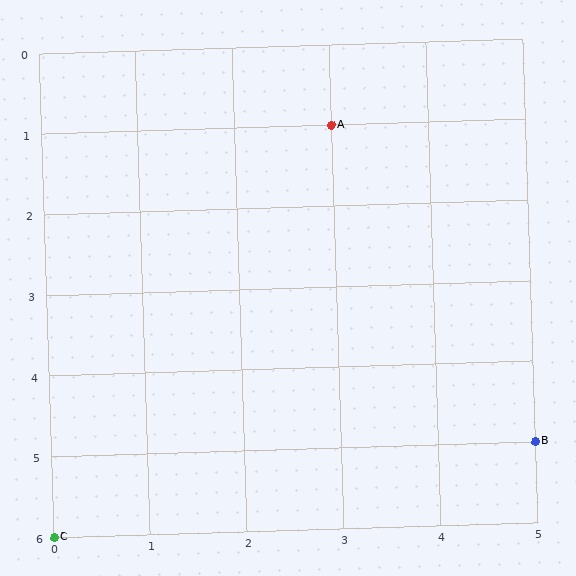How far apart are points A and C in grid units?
Points A and C are 3 columns and 5 rows apart (about 5.8 grid units diagonally).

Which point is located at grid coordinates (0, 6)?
Point C is at (0, 6).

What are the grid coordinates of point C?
Point C is at grid coordinates (0, 6).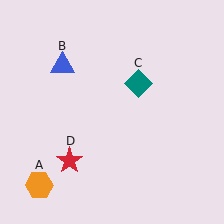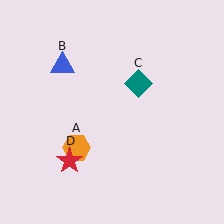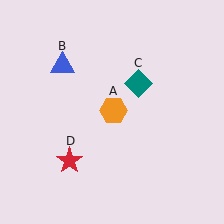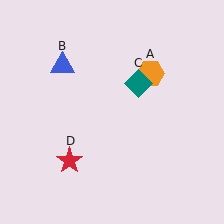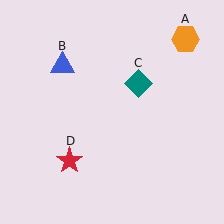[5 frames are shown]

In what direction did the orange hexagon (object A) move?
The orange hexagon (object A) moved up and to the right.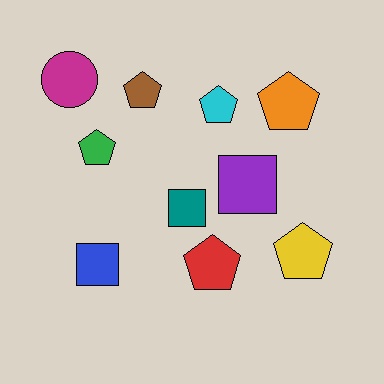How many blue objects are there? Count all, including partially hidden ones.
There is 1 blue object.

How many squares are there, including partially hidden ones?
There are 3 squares.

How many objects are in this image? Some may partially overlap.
There are 10 objects.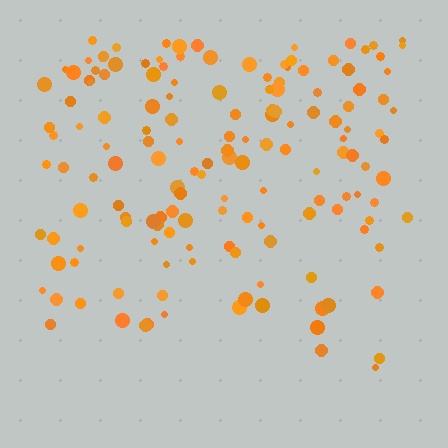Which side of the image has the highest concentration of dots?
The top.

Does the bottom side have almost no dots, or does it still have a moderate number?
Still a moderate number, just noticeably fewer than the top.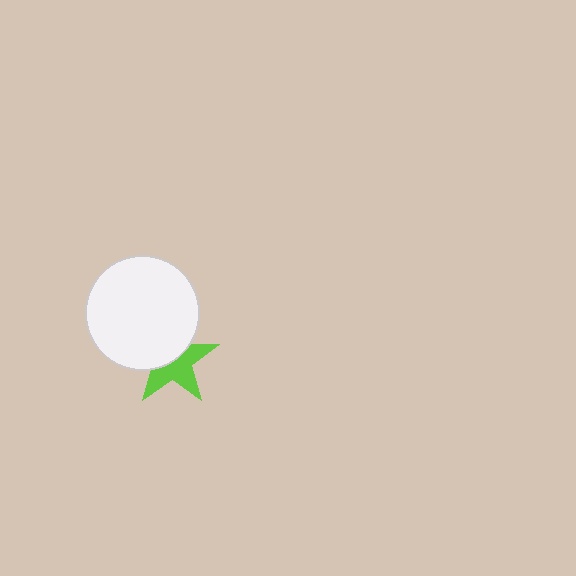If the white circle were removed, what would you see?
You would see the complete lime star.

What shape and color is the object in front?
The object in front is a white circle.